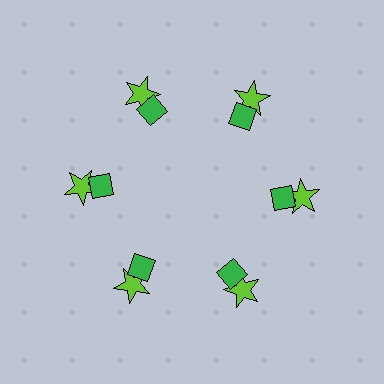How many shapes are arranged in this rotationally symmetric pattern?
There are 12 shapes, arranged in 6 groups of 2.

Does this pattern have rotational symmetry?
Yes, this pattern has 6-fold rotational symmetry. It looks the same after rotating 60 degrees around the center.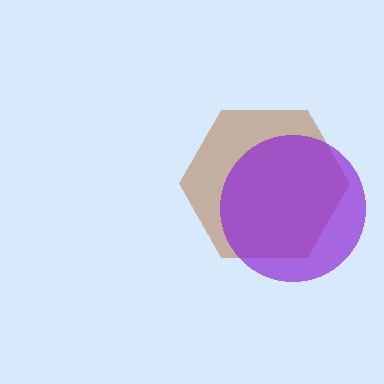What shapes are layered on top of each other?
The layered shapes are: a brown hexagon, a purple circle.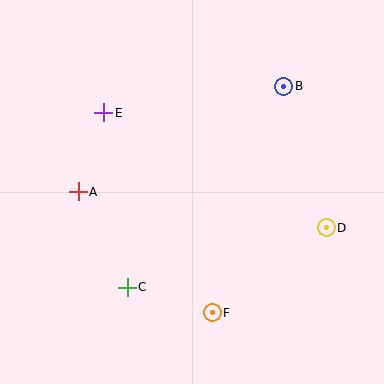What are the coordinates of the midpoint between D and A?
The midpoint between D and A is at (202, 210).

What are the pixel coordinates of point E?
Point E is at (104, 113).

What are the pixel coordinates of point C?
Point C is at (127, 287).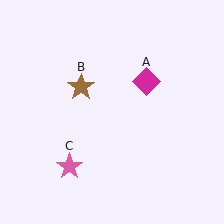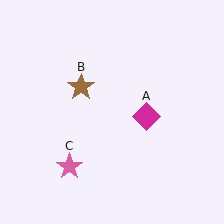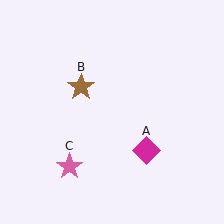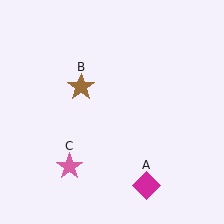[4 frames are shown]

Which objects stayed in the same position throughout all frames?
Brown star (object B) and pink star (object C) remained stationary.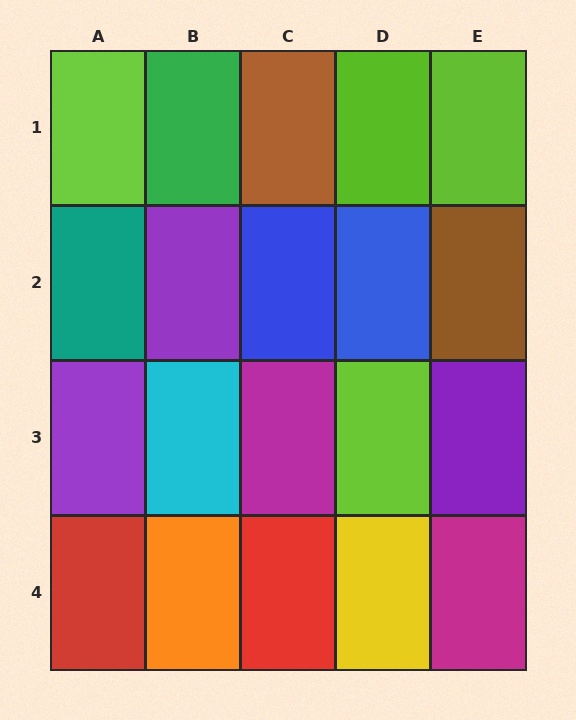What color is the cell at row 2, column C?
Blue.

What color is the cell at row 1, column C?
Brown.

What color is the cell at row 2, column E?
Brown.